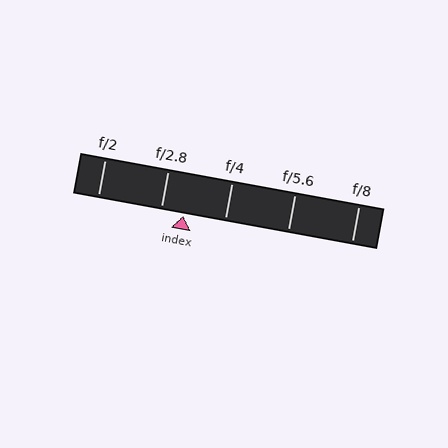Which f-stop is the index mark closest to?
The index mark is closest to f/2.8.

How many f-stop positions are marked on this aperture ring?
There are 5 f-stop positions marked.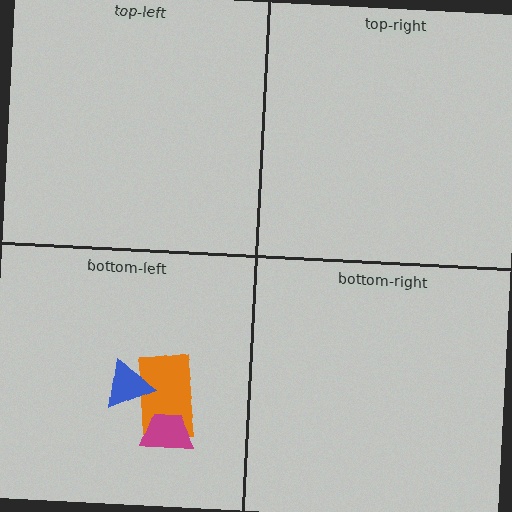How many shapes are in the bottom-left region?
3.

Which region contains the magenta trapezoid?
The bottom-left region.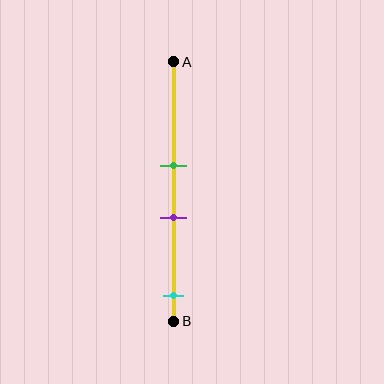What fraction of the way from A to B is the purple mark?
The purple mark is approximately 60% (0.6) of the way from A to B.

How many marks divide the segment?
There are 3 marks dividing the segment.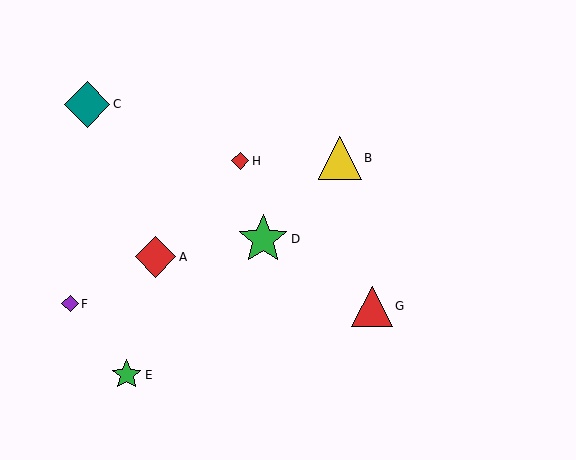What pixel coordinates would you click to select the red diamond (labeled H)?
Click at (240, 161) to select the red diamond H.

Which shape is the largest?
The green star (labeled D) is the largest.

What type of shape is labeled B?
Shape B is a yellow triangle.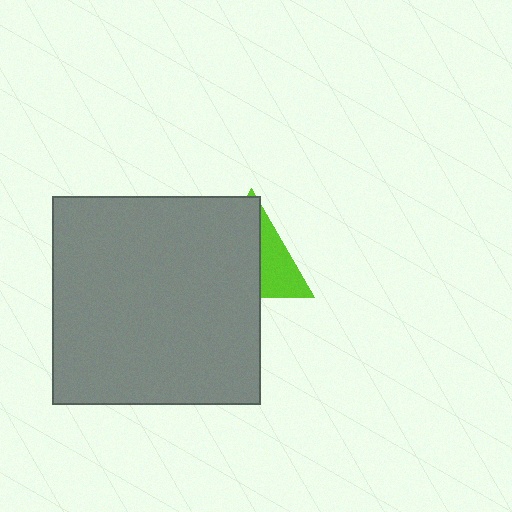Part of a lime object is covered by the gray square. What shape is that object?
It is a triangle.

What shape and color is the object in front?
The object in front is a gray square.